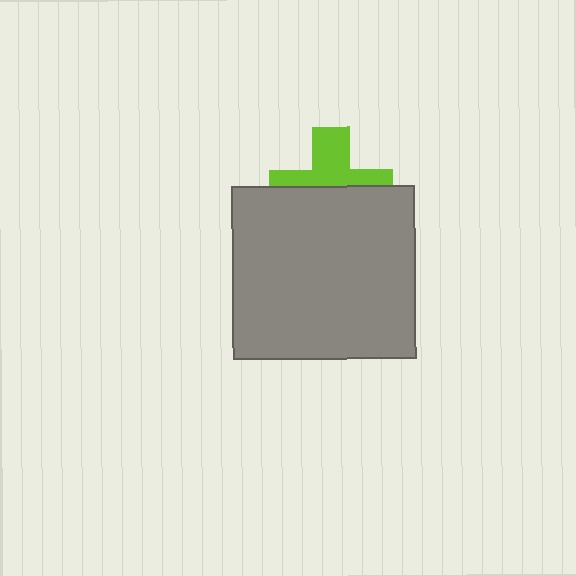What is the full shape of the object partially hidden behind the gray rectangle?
The partially hidden object is a lime cross.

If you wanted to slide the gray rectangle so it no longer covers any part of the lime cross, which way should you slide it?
Slide it down — that is the most direct way to separate the two shapes.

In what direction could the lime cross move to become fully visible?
The lime cross could move up. That would shift it out from behind the gray rectangle entirely.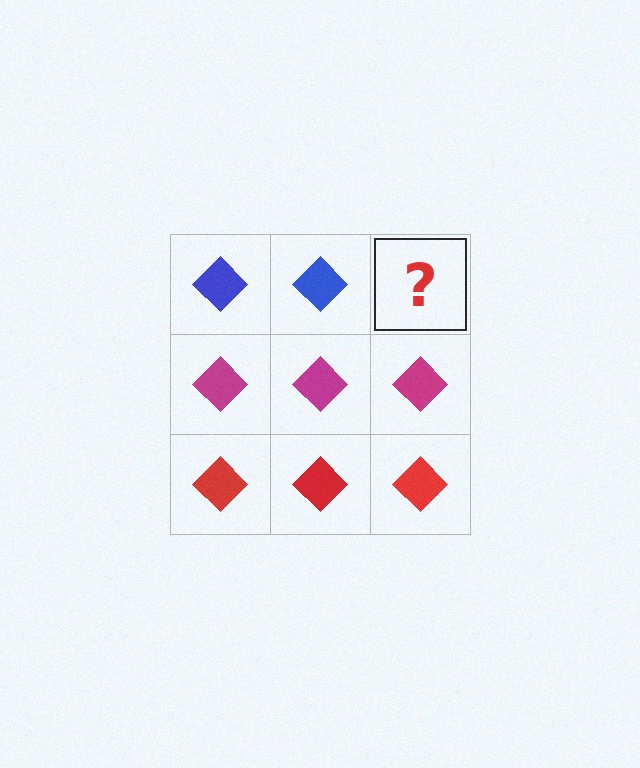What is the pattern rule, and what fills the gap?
The rule is that each row has a consistent color. The gap should be filled with a blue diamond.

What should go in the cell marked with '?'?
The missing cell should contain a blue diamond.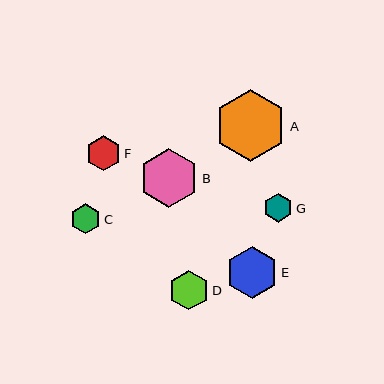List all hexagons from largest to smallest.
From largest to smallest: A, B, E, D, F, C, G.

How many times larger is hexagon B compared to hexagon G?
Hexagon B is approximately 2.1 times the size of hexagon G.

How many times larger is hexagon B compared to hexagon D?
Hexagon B is approximately 1.5 times the size of hexagon D.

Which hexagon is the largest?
Hexagon A is the largest with a size of approximately 72 pixels.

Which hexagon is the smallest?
Hexagon G is the smallest with a size of approximately 29 pixels.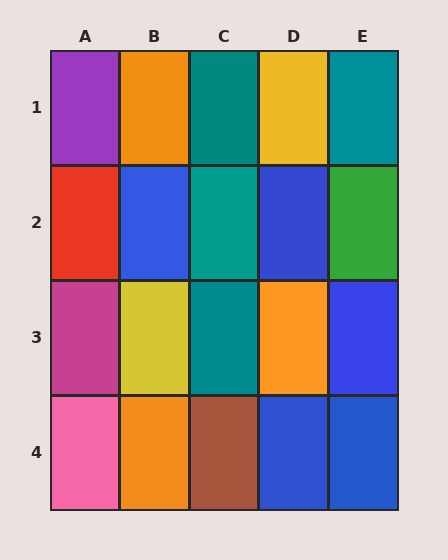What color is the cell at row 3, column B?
Yellow.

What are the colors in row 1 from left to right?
Purple, orange, teal, yellow, teal.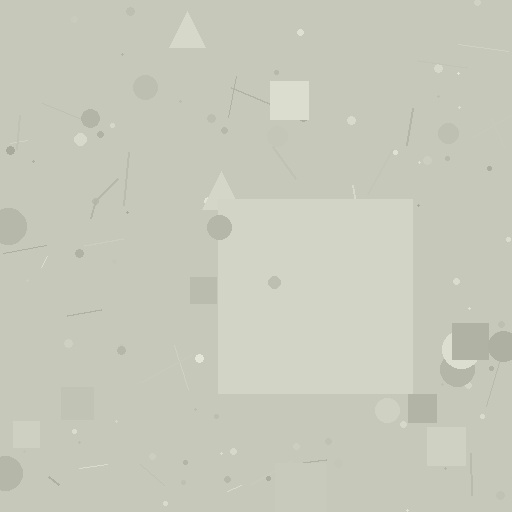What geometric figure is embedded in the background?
A square is embedded in the background.